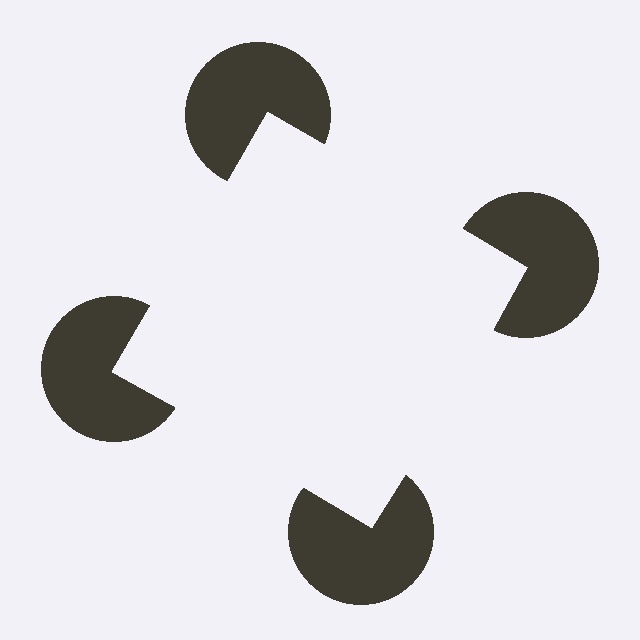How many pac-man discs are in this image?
There are 4 — one at each vertex of the illusory square.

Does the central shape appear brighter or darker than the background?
It typically appears slightly brighter than the background, even though no actual brightness change is drawn.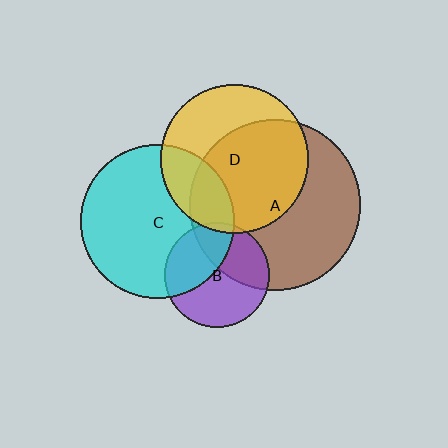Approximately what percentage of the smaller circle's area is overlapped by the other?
Approximately 5%.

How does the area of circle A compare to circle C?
Approximately 1.2 times.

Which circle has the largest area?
Circle A (brown).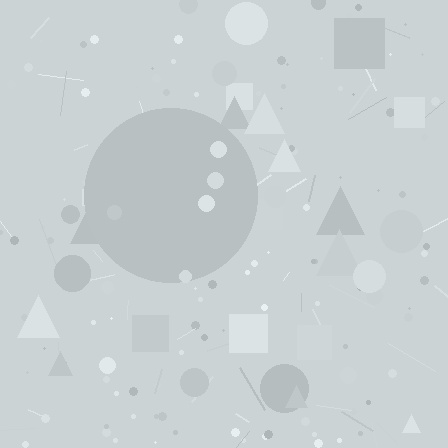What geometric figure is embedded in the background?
A circle is embedded in the background.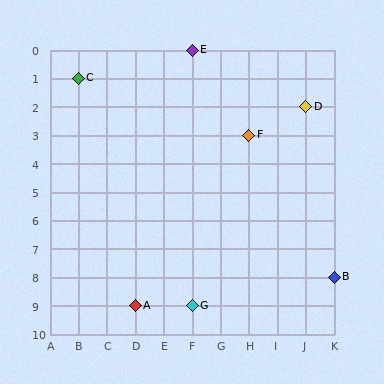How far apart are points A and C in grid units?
Points A and C are 2 columns and 8 rows apart (about 8.2 grid units diagonally).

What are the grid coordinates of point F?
Point F is at grid coordinates (H, 3).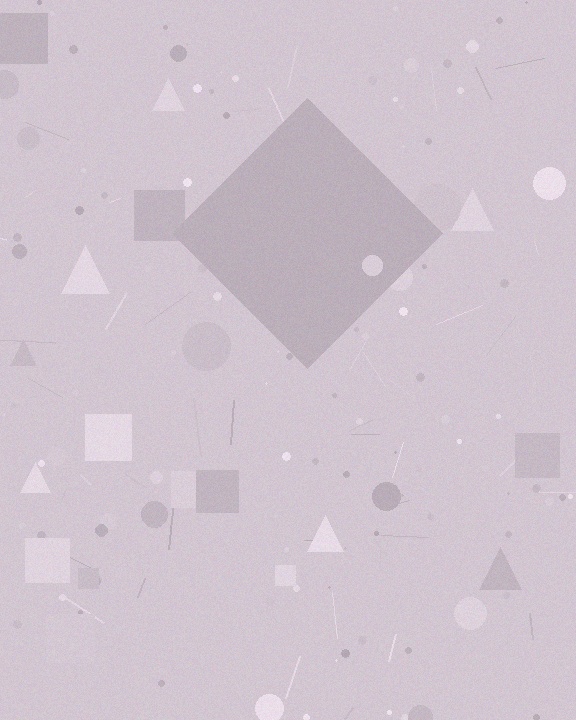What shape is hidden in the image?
A diamond is hidden in the image.